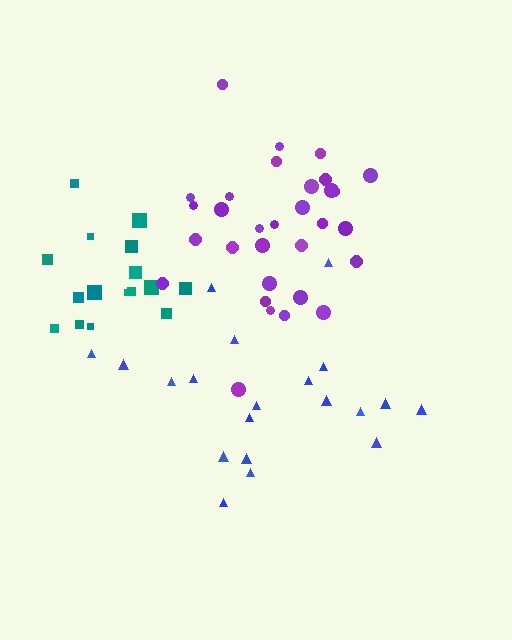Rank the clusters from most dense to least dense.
teal, purple, blue.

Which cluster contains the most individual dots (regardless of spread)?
Purple (31).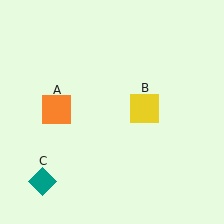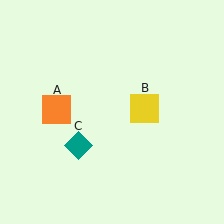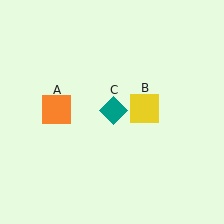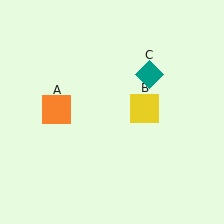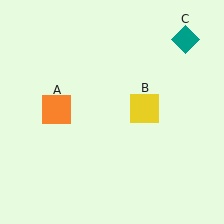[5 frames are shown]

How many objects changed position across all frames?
1 object changed position: teal diamond (object C).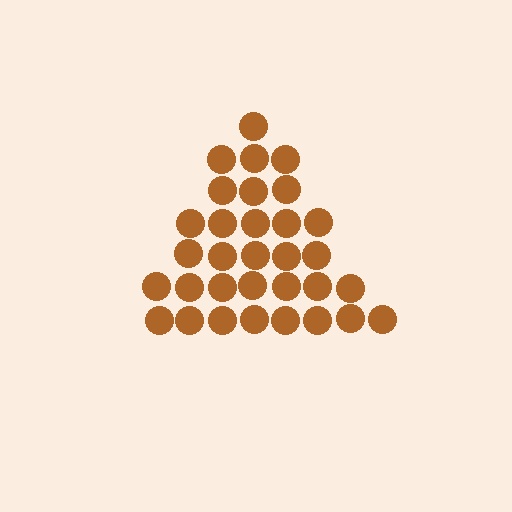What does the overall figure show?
The overall figure shows a triangle.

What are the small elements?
The small elements are circles.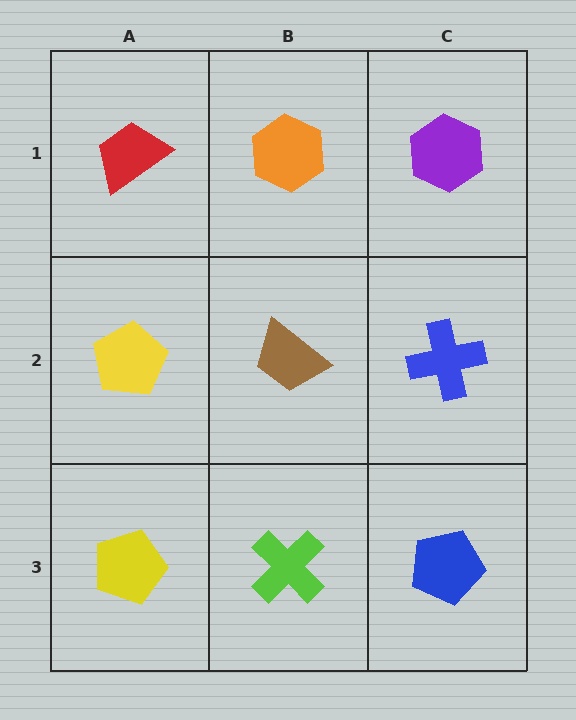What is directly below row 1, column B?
A brown trapezoid.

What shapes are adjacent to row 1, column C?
A blue cross (row 2, column C), an orange hexagon (row 1, column B).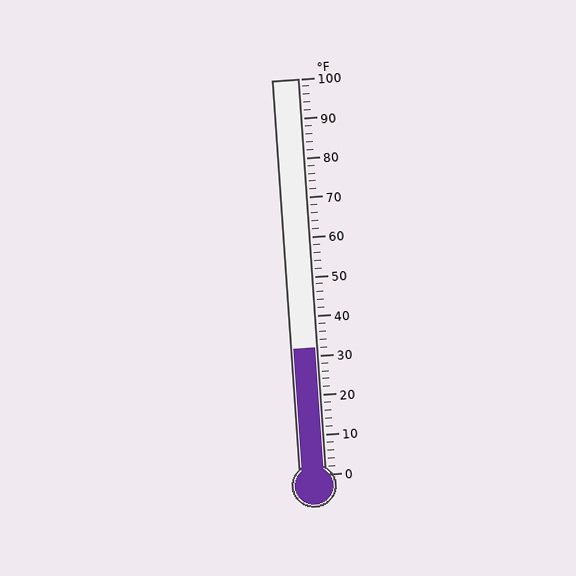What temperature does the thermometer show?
The thermometer shows approximately 32°F.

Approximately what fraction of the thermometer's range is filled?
The thermometer is filled to approximately 30% of its range.